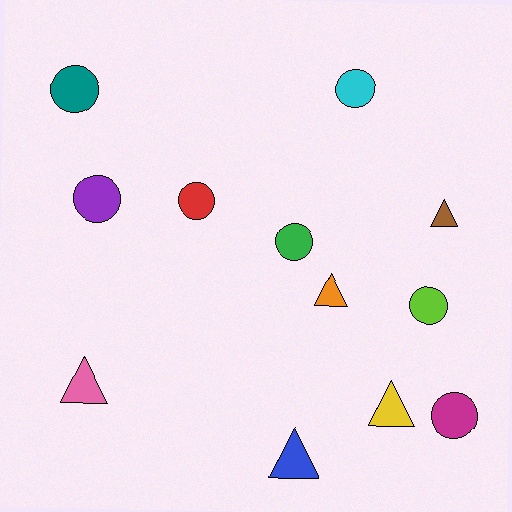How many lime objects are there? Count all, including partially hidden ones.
There is 1 lime object.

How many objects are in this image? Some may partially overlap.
There are 12 objects.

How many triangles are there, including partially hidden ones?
There are 5 triangles.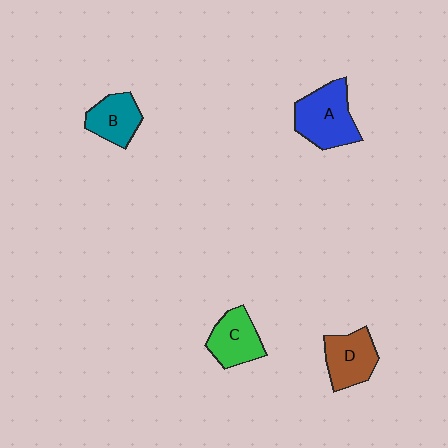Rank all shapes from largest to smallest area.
From largest to smallest: A (blue), D (brown), C (green), B (teal).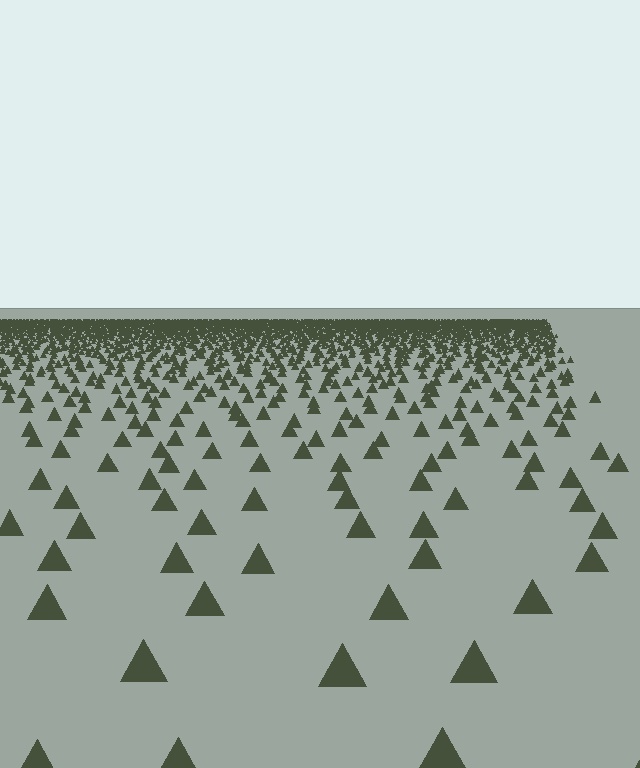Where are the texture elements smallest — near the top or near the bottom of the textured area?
Near the top.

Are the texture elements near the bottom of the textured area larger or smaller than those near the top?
Larger. Near the bottom, elements are closer to the viewer and appear at a bigger on-screen size.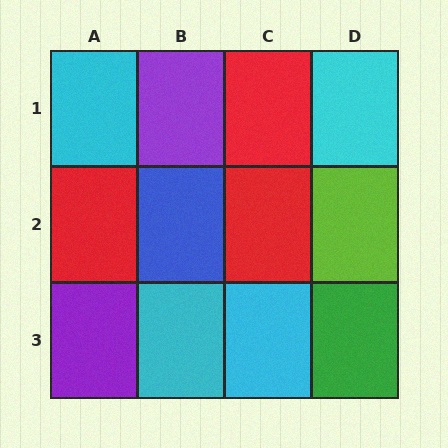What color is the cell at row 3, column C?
Cyan.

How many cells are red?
3 cells are red.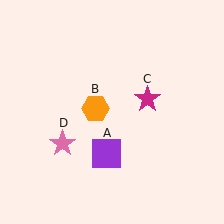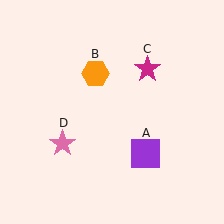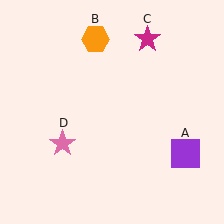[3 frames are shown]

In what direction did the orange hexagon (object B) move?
The orange hexagon (object B) moved up.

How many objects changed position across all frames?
3 objects changed position: purple square (object A), orange hexagon (object B), magenta star (object C).